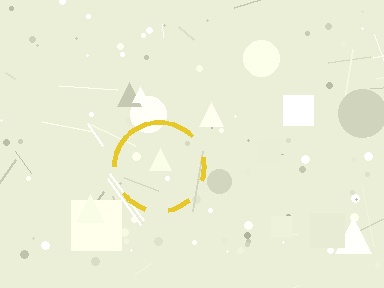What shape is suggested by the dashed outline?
The dashed outline suggests a circle.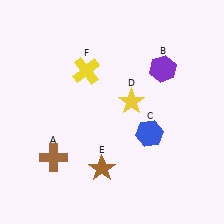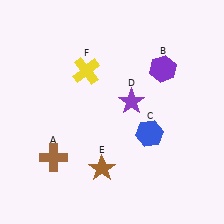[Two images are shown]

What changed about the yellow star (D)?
In Image 1, D is yellow. In Image 2, it changed to purple.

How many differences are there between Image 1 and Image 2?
There is 1 difference between the two images.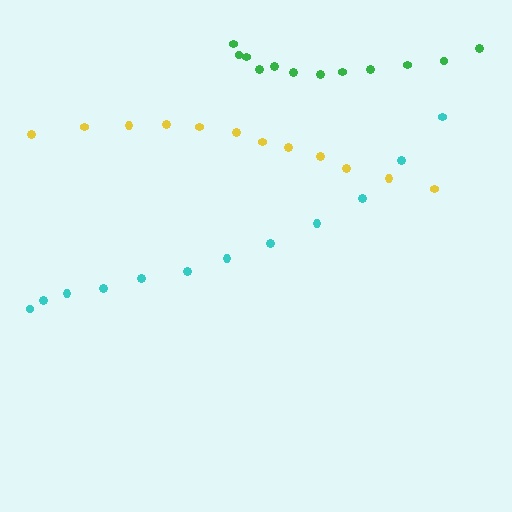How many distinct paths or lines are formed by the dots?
There are 3 distinct paths.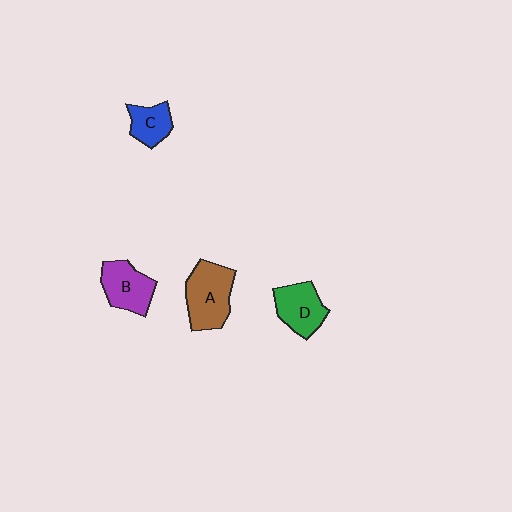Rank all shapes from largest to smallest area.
From largest to smallest: A (brown), B (purple), D (green), C (blue).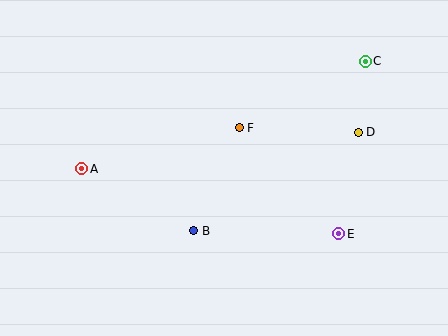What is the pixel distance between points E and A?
The distance between E and A is 265 pixels.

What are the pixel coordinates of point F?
Point F is at (239, 128).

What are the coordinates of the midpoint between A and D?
The midpoint between A and D is at (220, 150).